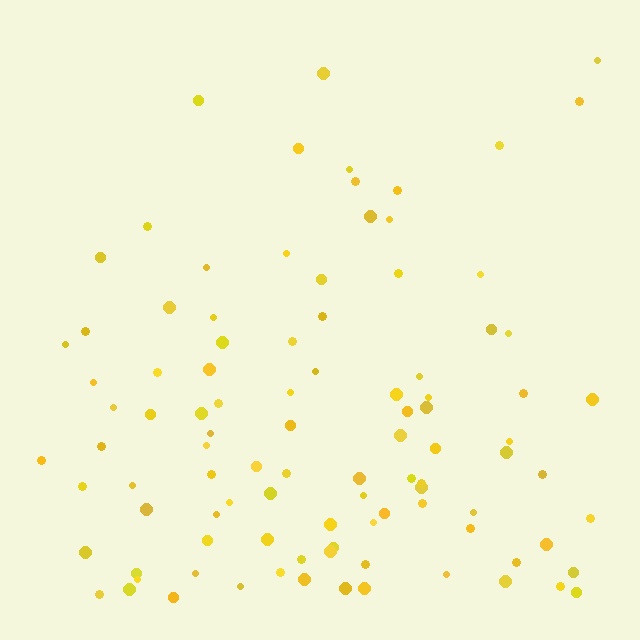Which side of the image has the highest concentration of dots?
The bottom.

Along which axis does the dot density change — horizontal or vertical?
Vertical.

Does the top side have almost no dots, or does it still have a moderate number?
Still a moderate number, just noticeably fewer than the bottom.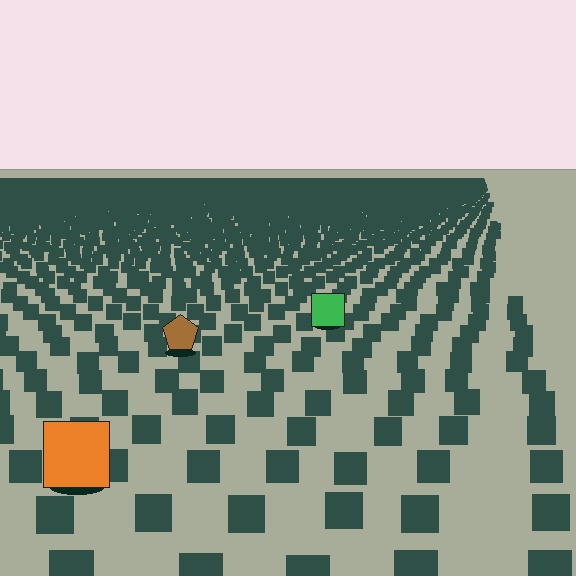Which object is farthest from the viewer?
The green square is farthest from the viewer. It appears smaller and the ground texture around it is denser.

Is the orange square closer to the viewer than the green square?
Yes. The orange square is closer — you can tell from the texture gradient: the ground texture is coarser near it.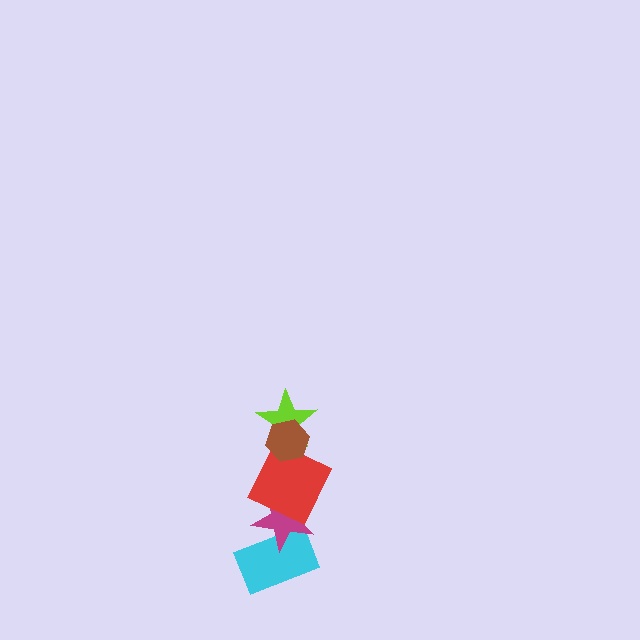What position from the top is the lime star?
The lime star is 2nd from the top.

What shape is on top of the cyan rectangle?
The magenta star is on top of the cyan rectangle.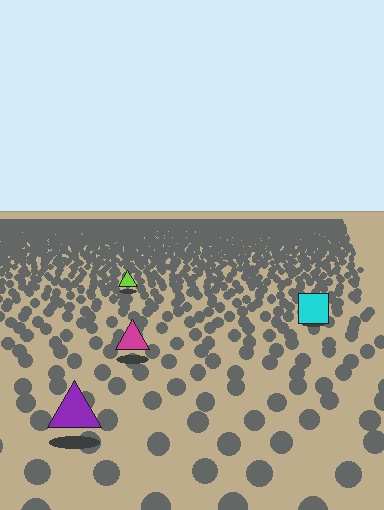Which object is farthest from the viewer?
The lime triangle is farthest from the viewer. It appears smaller and the ground texture around it is denser.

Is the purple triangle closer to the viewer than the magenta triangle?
Yes. The purple triangle is closer — you can tell from the texture gradient: the ground texture is coarser near it.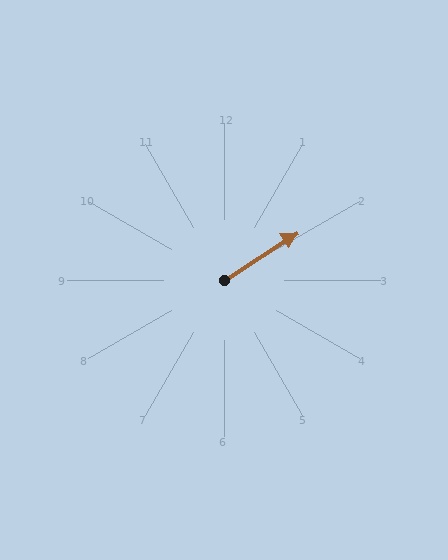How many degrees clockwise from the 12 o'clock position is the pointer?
Approximately 57 degrees.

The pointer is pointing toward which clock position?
Roughly 2 o'clock.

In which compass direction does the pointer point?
Northeast.